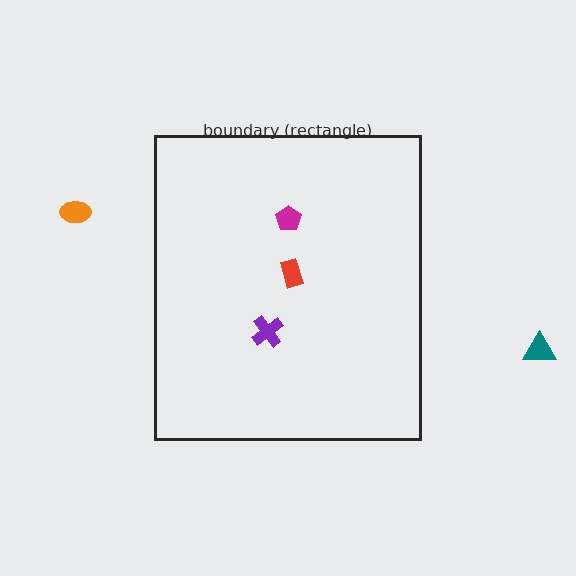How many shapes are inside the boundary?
3 inside, 2 outside.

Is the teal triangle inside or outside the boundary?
Outside.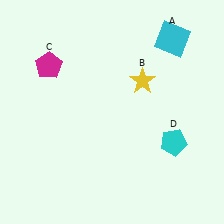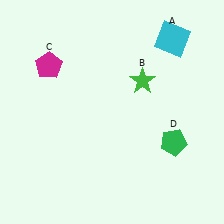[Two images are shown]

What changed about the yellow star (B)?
In Image 1, B is yellow. In Image 2, it changed to green.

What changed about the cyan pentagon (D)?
In Image 1, D is cyan. In Image 2, it changed to green.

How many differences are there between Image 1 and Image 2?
There are 2 differences between the two images.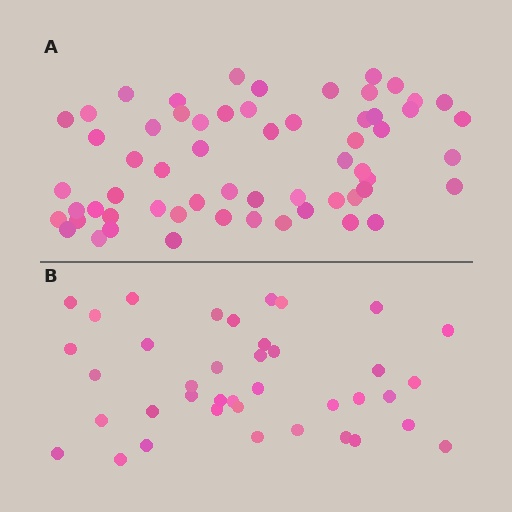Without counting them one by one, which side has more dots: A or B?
Region A (the top region) has more dots.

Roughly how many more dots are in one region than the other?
Region A has approximately 20 more dots than region B.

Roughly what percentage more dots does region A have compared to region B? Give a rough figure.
About 55% more.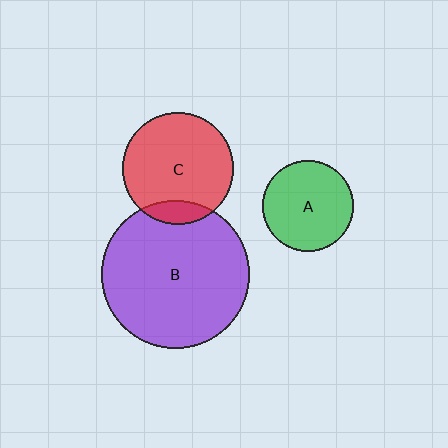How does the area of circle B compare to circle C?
Approximately 1.8 times.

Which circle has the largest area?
Circle B (purple).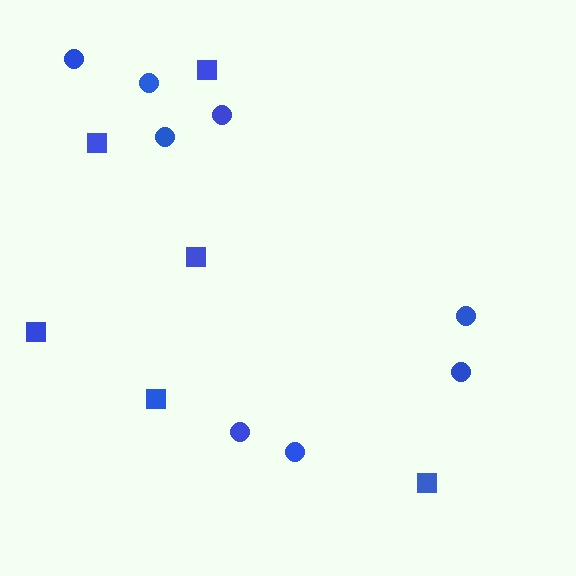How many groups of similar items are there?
There are 2 groups: one group of squares (6) and one group of circles (8).